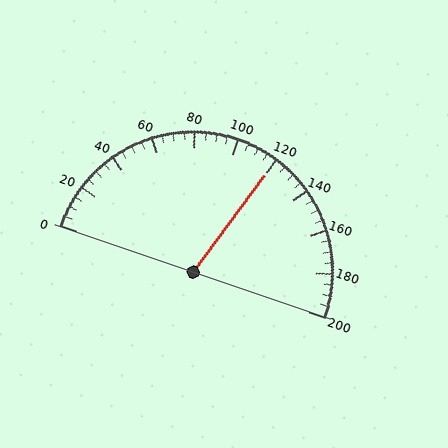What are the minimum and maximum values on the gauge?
The gauge ranges from 0 to 200.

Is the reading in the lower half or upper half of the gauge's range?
The reading is in the upper half of the range (0 to 200).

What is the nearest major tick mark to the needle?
The nearest major tick mark is 120.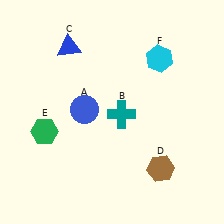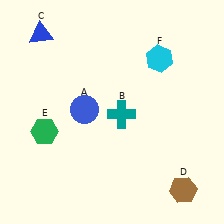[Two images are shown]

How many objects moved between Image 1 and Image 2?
2 objects moved between the two images.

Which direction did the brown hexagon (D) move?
The brown hexagon (D) moved right.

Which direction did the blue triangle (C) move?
The blue triangle (C) moved left.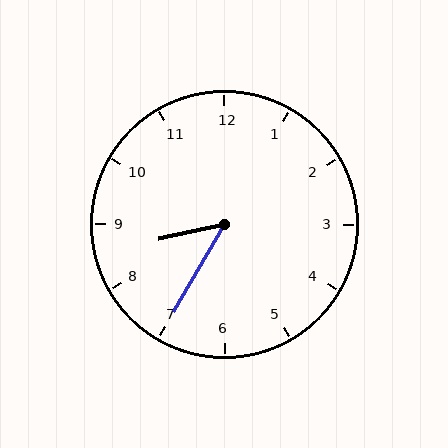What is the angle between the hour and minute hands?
Approximately 48 degrees.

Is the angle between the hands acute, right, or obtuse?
It is acute.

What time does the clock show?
8:35.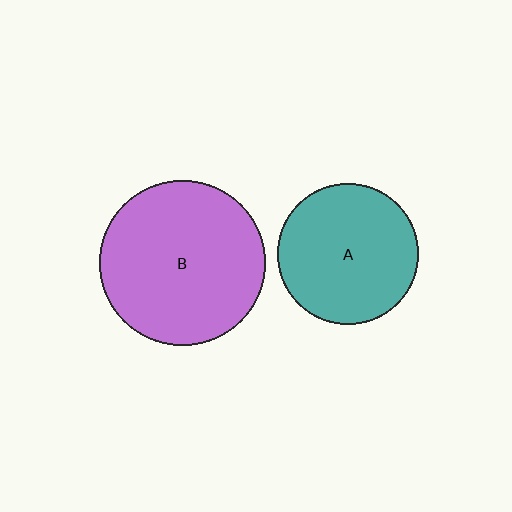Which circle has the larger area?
Circle B (purple).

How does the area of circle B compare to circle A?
Approximately 1.4 times.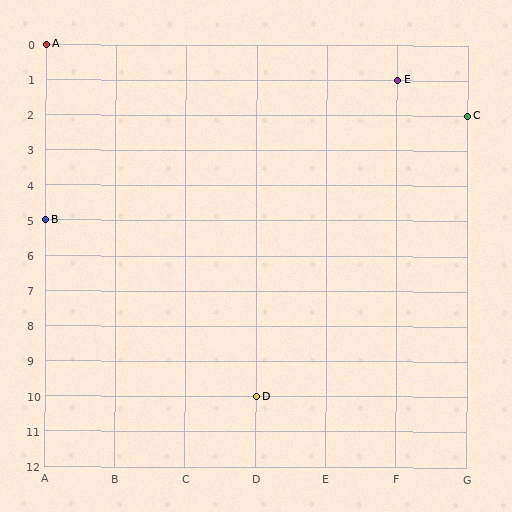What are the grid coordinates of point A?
Point A is at grid coordinates (A, 0).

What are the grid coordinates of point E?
Point E is at grid coordinates (F, 1).